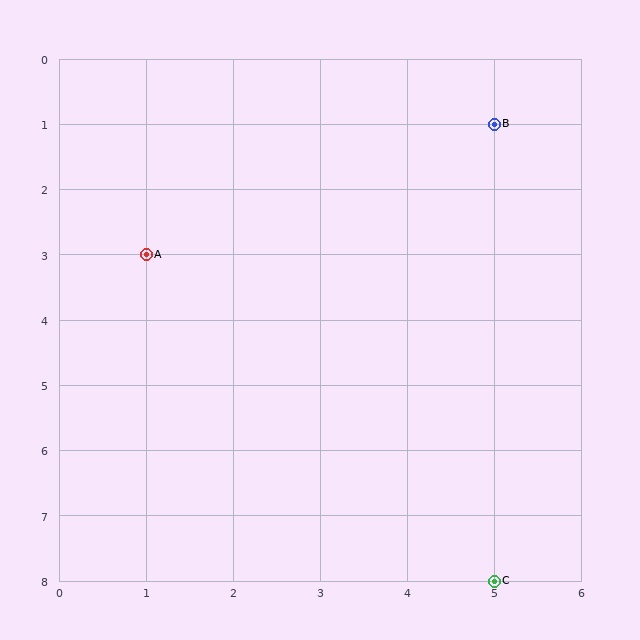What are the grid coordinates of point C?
Point C is at grid coordinates (5, 8).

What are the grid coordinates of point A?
Point A is at grid coordinates (1, 3).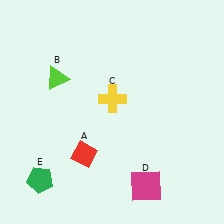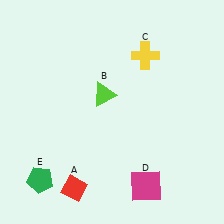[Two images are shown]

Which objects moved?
The objects that moved are: the red diamond (A), the lime triangle (B), the yellow cross (C).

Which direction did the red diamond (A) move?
The red diamond (A) moved down.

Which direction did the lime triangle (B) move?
The lime triangle (B) moved right.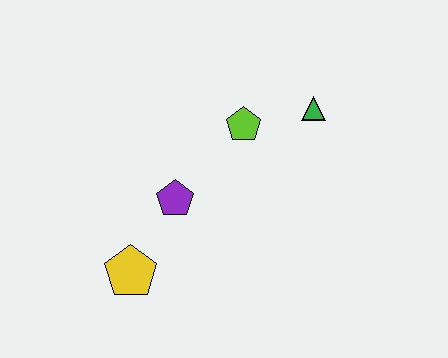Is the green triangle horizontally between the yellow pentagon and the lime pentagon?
No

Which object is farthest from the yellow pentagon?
The green triangle is farthest from the yellow pentagon.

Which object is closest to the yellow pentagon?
The purple pentagon is closest to the yellow pentagon.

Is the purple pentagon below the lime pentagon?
Yes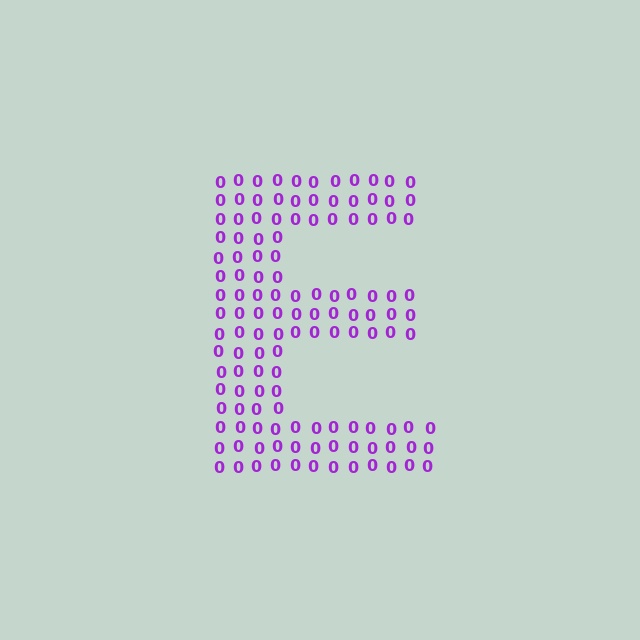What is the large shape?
The large shape is the letter E.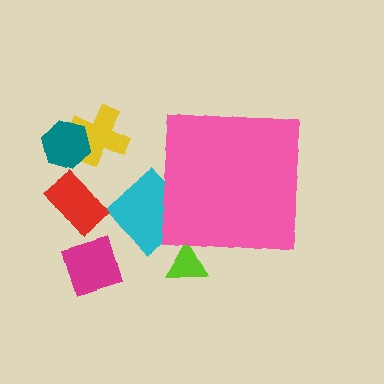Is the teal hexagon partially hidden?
No, the teal hexagon is fully visible.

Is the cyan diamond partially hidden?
Yes, the cyan diamond is partially hidden behind the pink square.